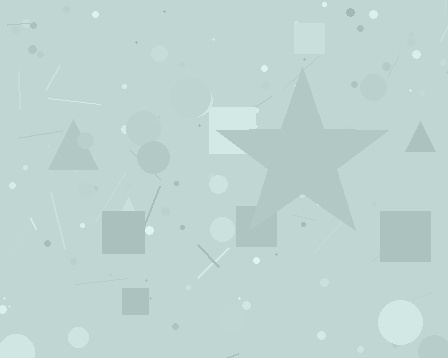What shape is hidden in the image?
A star is hidden in the image.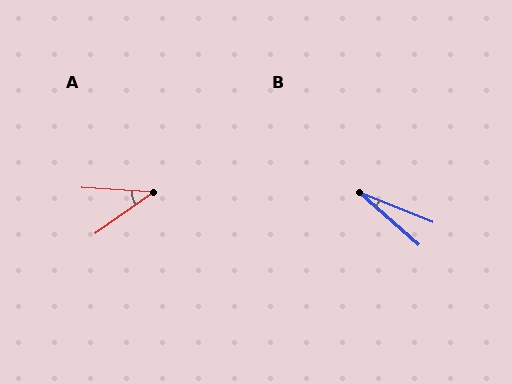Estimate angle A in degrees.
Approximately 39 degrees.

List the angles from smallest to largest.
B (20°), A (39°).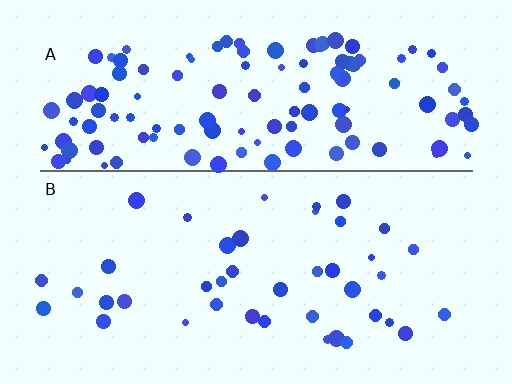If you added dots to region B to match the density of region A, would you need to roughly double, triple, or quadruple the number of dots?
Approximately triple.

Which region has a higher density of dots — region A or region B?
A (the top).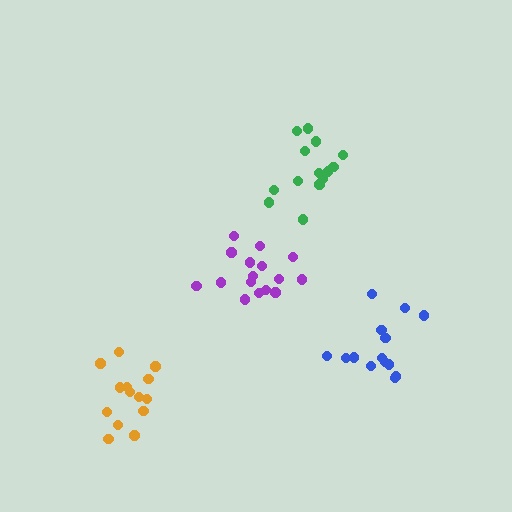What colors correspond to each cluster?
The clusters are colored: green, orange, purple, blue.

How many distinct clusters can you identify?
There are 4 distinct clusters.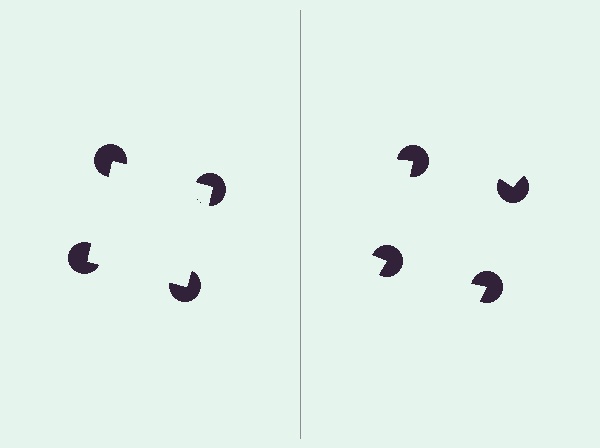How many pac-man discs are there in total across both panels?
8 — 4 on each side.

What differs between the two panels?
The pac-man discs are positioned identically on both sides; only the wedge orientations differ. On the left they align to a square; on the right they are misaligned.